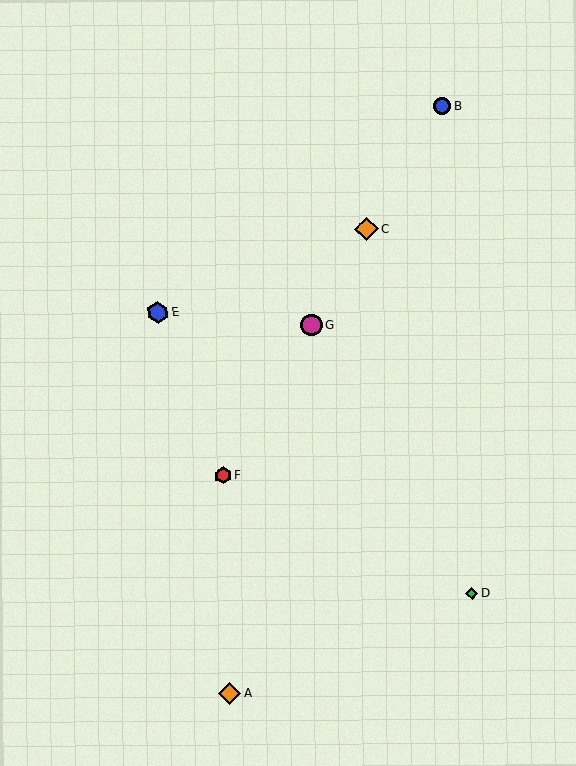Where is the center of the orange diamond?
The center of the orange diamond is at (366, 229).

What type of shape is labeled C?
Shape C is an orange diamond.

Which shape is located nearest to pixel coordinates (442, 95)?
The blue circle (labeled B) at (442, 106) is nearest to that location.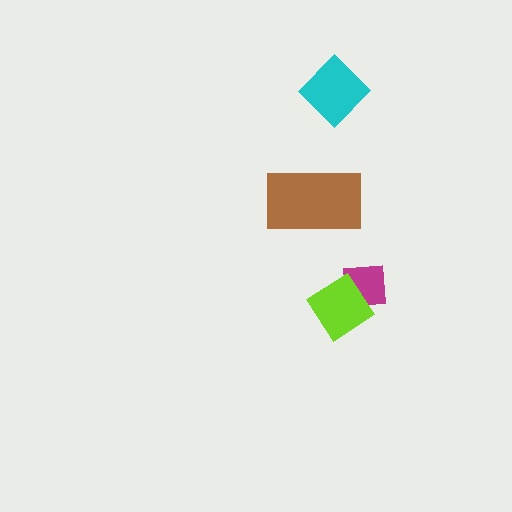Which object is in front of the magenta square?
The lime diamond is in front of the magenta square.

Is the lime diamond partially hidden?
No, no other shape covers it.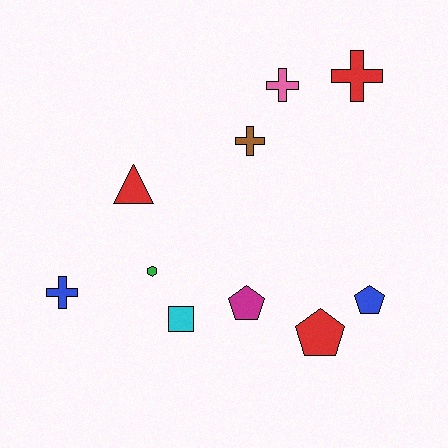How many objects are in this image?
There are 10 objects.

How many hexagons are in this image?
There is 1 hexagon.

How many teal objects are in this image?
There are no teal objects.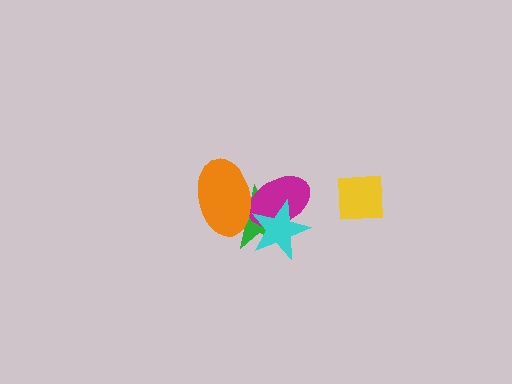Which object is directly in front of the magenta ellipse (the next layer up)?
The orange ellipse is directly in front of the magenta ellipse.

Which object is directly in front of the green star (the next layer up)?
The magenta ellipse is directly in front of the green star.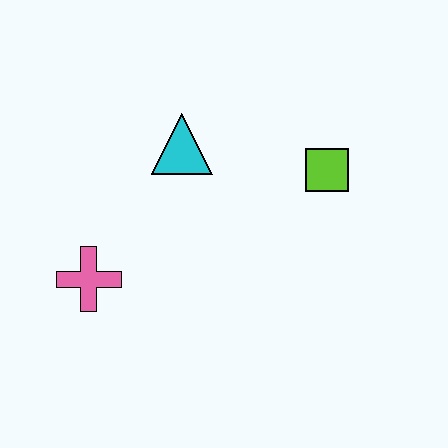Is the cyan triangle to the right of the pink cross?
Yes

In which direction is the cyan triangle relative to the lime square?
The cyan triangle is to the left of the lime square.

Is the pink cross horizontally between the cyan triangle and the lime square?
No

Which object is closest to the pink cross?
The cyan triangle is closest to the pink cross.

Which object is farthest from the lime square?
The pink cross is farthest from the lime square.